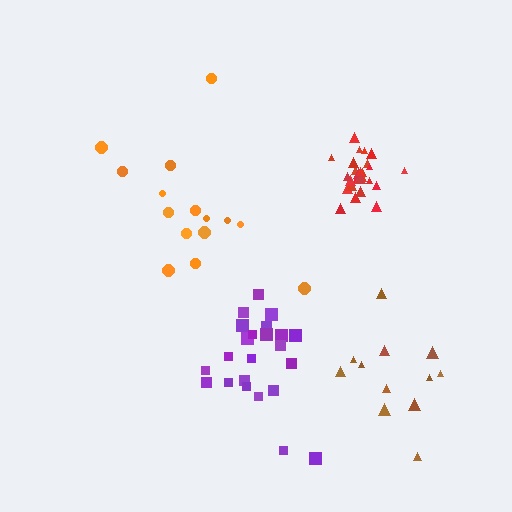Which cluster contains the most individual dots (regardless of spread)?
Red (28).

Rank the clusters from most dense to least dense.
red, purple, brown, orange.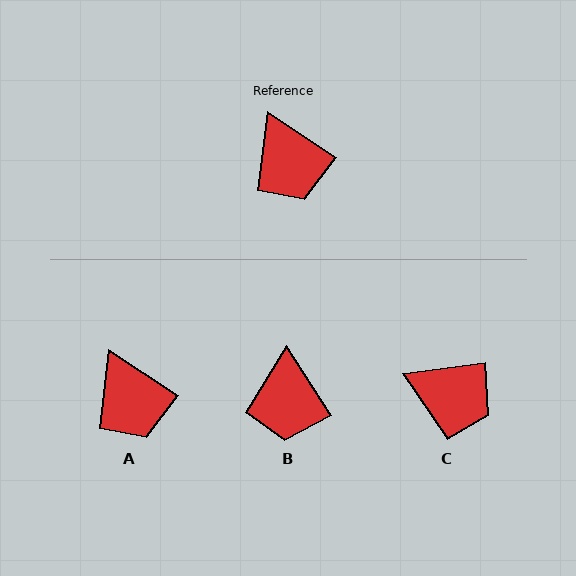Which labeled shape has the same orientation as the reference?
A.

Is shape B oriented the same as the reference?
No, it is off by about 25 degrees.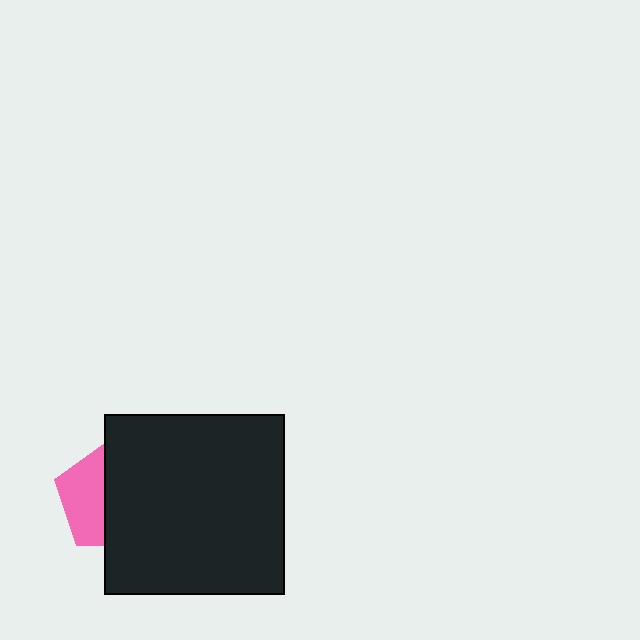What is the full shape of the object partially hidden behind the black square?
The partially hidden object is a pink pentagon.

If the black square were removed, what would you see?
You would see the complete pink pentagon.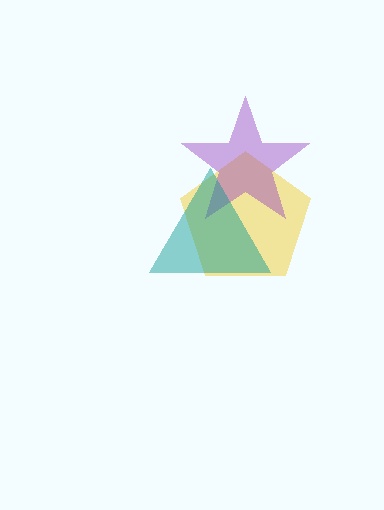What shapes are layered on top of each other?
The layered shapes are: a yellow pentagon, a purple star, a teal triangle.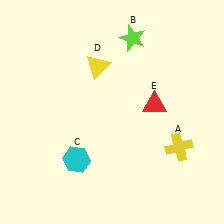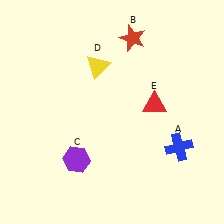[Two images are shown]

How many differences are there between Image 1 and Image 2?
There are 3 differences between the two images.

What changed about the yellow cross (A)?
In Image 1, A is yellow. In Image 2, it changed to blue.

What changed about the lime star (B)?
In Image 1, B is lime. In Image 2, it changed to red.